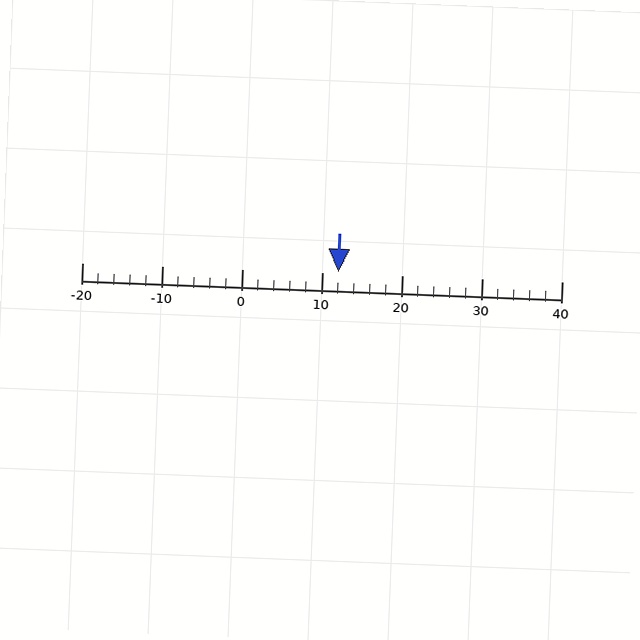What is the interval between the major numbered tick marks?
The major tick marks are spaced 10 units apart.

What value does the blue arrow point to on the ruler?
The blue arrow points to approximately 12.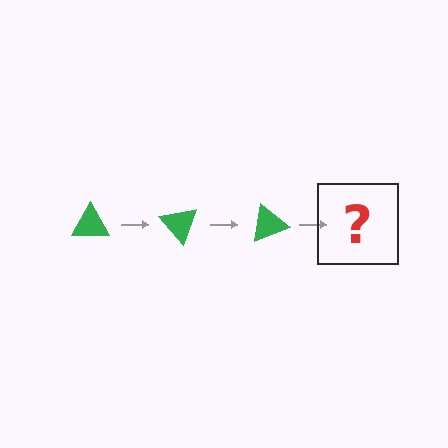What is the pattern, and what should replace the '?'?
The pattern is that the triangle rotates 50 degrees each step. The '?' should be a green triangle rotated 150 degrees.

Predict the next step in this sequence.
The next step is a green triangle rotated 150 degrees.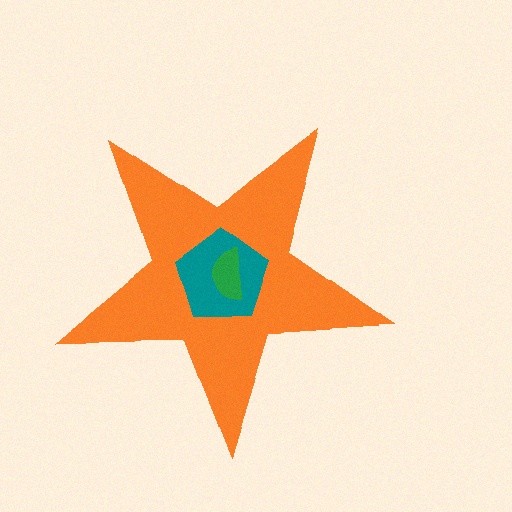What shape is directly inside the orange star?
The teal pentagon.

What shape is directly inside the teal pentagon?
The green semicircle.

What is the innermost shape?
The green semicircle.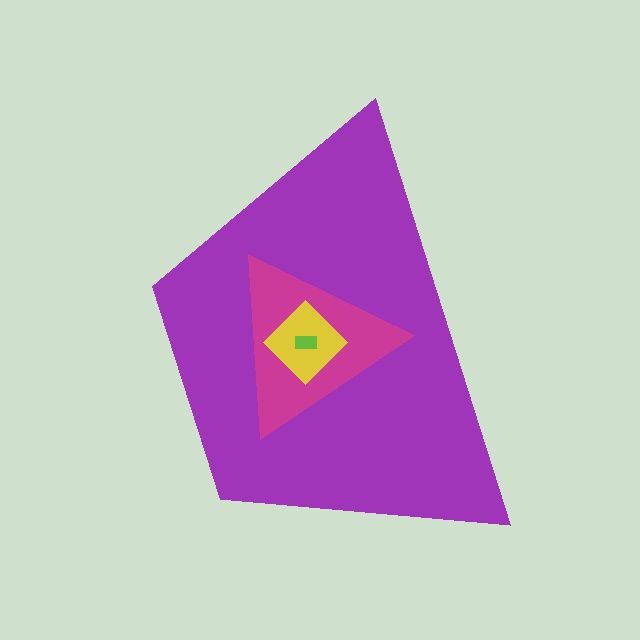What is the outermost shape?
The purple trapezoid.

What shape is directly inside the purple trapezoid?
The magenta triangle.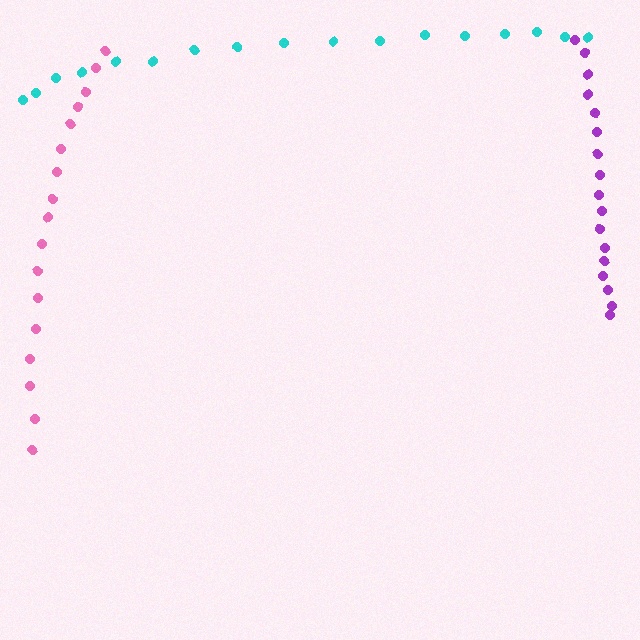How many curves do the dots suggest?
There are 3 distinct paths.